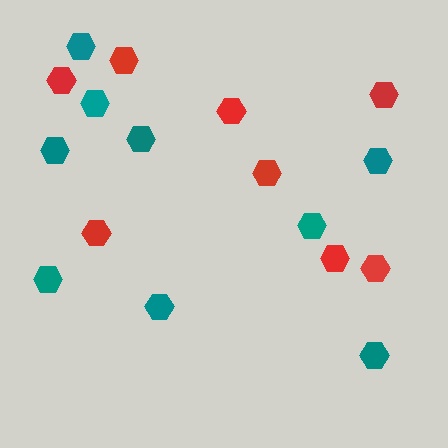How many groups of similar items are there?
There are 2 groups: one group of red hexagons (8) and one group of teal hexagons (9).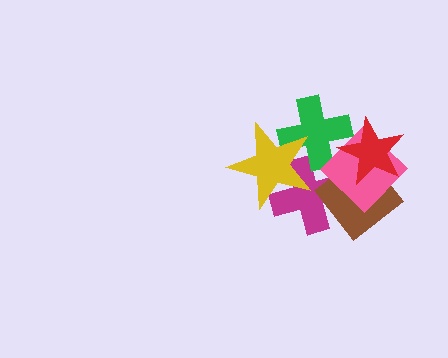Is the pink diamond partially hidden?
Yes, it is partially covered by another shape.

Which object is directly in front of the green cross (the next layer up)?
The red star is directly in front of the green cross.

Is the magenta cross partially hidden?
Yes, it is partially covered by another shape.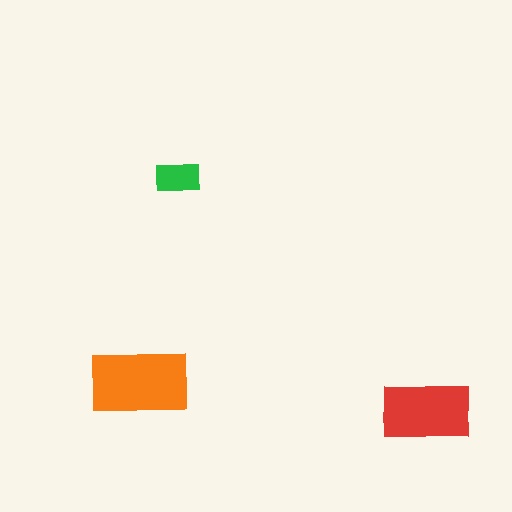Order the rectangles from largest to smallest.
the orange one, the red one, the green one.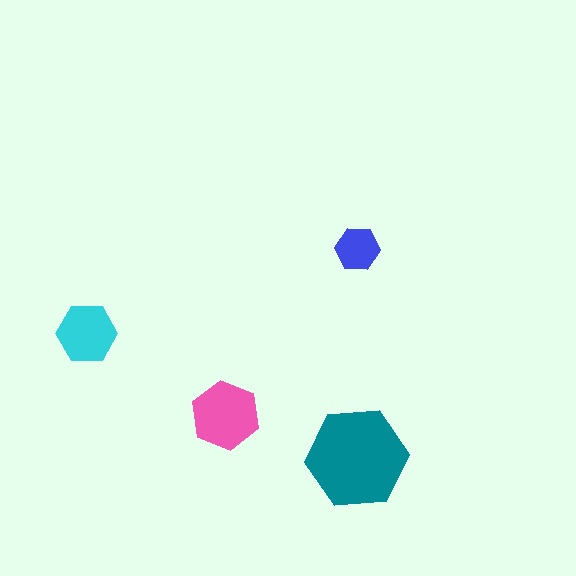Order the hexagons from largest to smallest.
the teal one, the pink one, the cyan one, the blue one.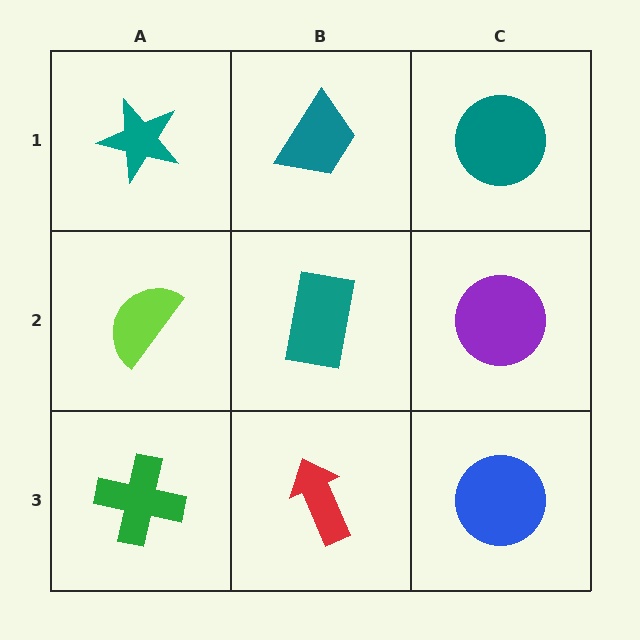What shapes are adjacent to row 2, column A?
A teal star (row 1, column A), a green cross (row 3, column A), a teal rectangle (row 2, column B).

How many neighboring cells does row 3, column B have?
3.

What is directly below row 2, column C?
A blue circle.